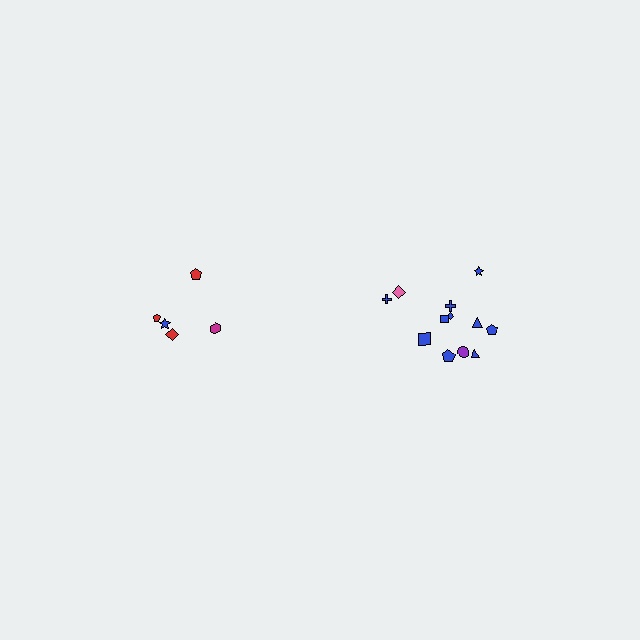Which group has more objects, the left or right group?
The right group.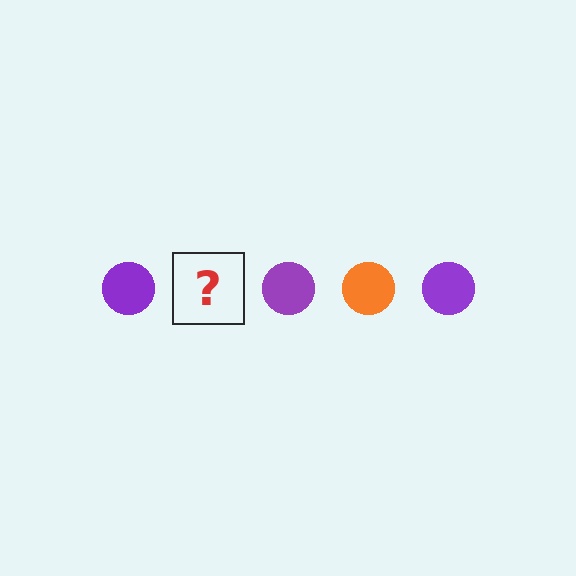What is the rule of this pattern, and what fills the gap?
The rule is that the pattern cycles through purple, orange circles. The gap should be filled with an orange circle.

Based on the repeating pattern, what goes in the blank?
The blank should be an orange circle.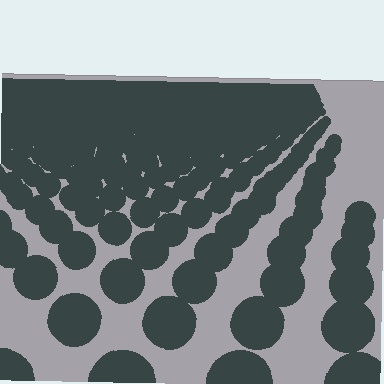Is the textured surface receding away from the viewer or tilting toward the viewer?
The surface is receding away from the viewer. Texture elements get smaller and denser toward the top.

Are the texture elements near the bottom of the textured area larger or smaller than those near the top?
Larger. Near the bottom, elements are closer to the viewer and appear at a bigger on-screen size.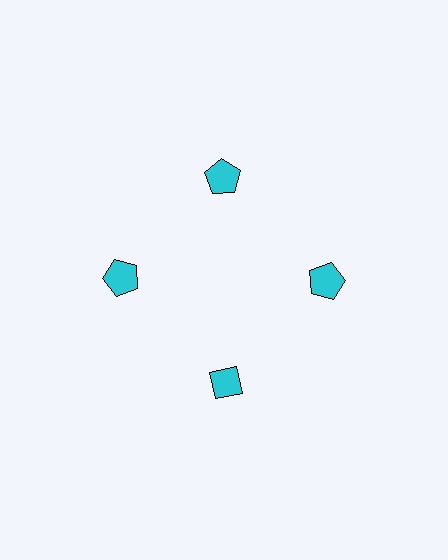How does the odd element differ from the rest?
It has a different shape: diamond instead of pentagon.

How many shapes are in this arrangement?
There are 4 shapes arranged in a ring pattern.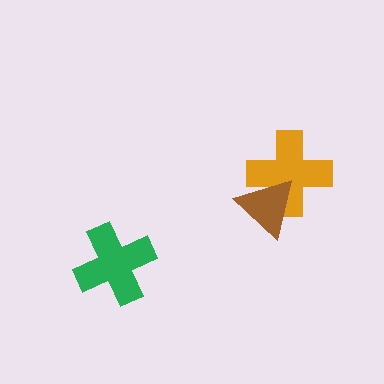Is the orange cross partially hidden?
Yes, it is partially covered by another shape.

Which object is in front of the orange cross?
The brown triangle is in front of the orange cross.